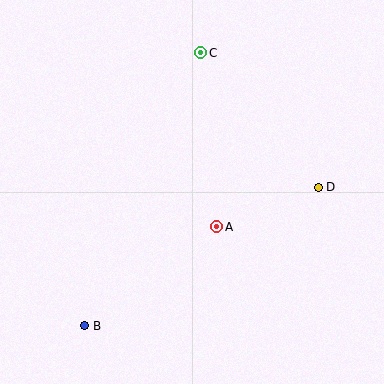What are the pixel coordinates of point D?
Point D is at (318, 187).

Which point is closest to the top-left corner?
Point C is closest to the top-left corner.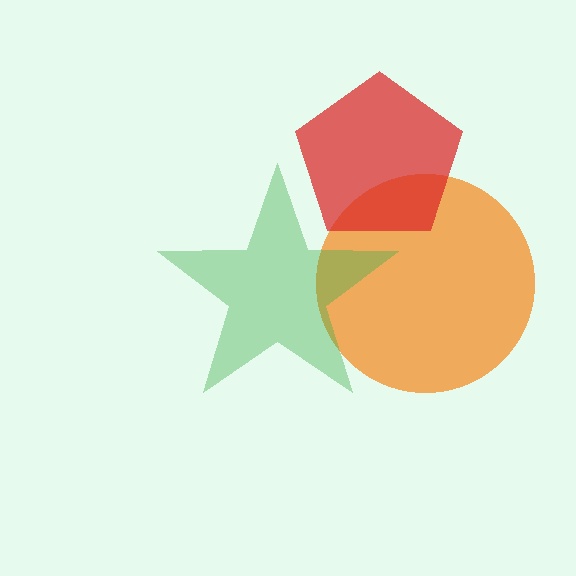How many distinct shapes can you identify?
There are 3 distinct shapes: an orange circle, a red pentagon, a green star.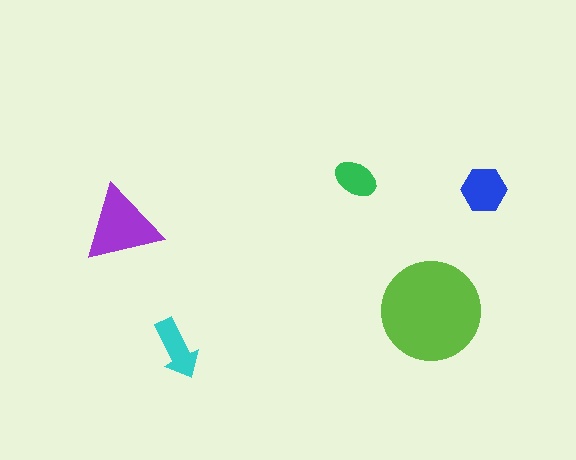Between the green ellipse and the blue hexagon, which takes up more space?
The blue hexagon.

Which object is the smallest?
The green ellipse.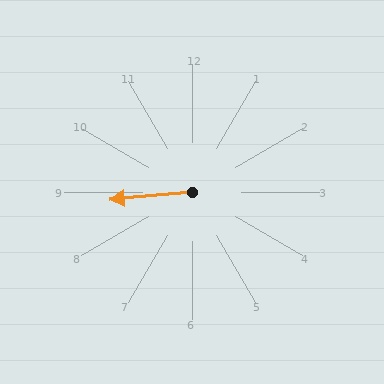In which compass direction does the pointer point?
West.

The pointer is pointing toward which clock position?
Roughly 9 o'clock.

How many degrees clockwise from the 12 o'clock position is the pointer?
Approximately 265 degrees.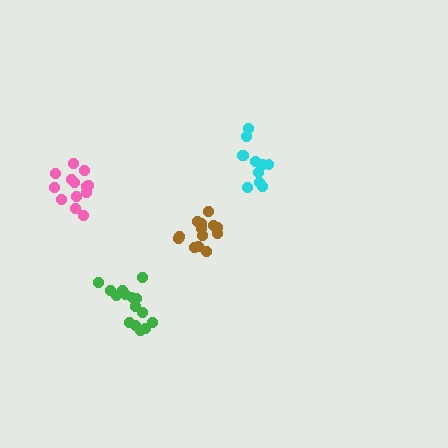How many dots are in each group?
Group 1: 13 dots, Group 2: 13 dots, Group 3: 15 dots, Group 4: 11 dots (52 total).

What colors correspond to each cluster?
The clusters are colored: pink, brown, green, cyan.